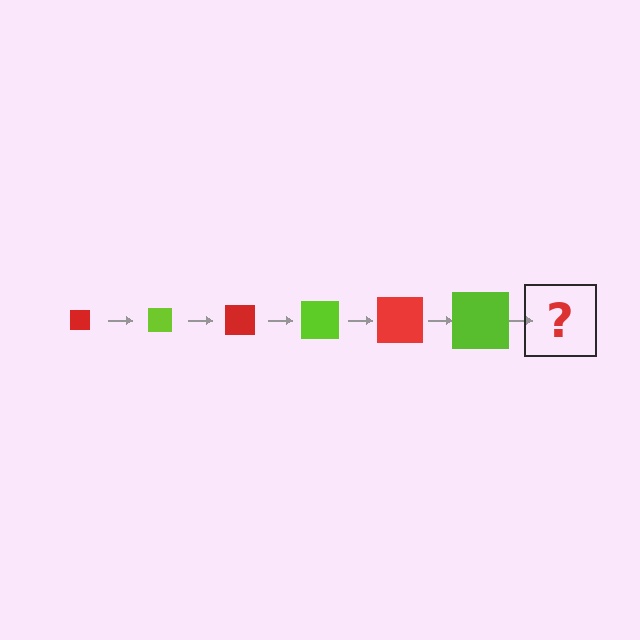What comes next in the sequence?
The next element should be a red square, larger than the previous one.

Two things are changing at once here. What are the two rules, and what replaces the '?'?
The two rules are that the square grows larger each step and the color cycles through red and lime. The '?' should be a red square, larger than the previous one.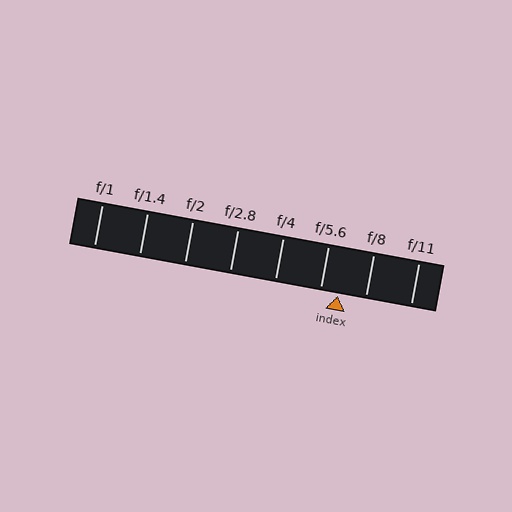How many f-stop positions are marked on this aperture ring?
There are 8 f-stop positions marked.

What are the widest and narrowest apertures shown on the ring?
The widest aperture shown is f/1 and the narrowest is f/11.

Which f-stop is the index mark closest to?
The index mark is closest to f/5.6.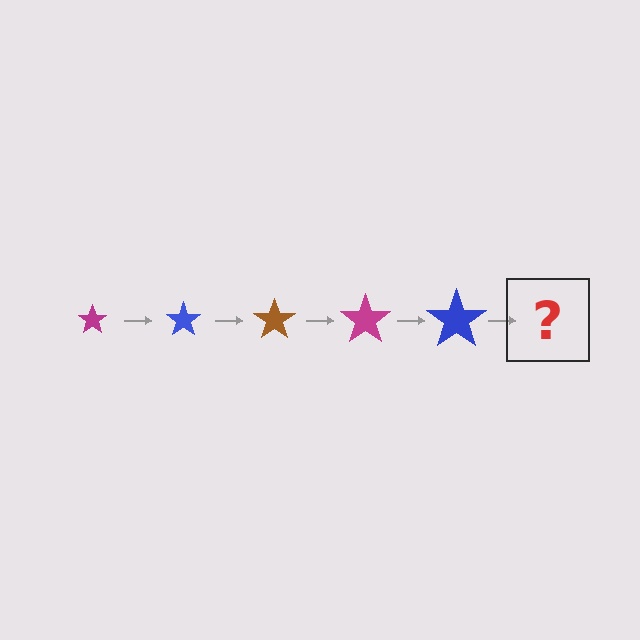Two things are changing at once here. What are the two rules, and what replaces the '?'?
The two rules are that the star grows larger each step and the color cycles through magenta, blue, and brown. The '?' should be a brown star, larger than the previous one.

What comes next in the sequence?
The next element should be a brown star, larger than the previous one.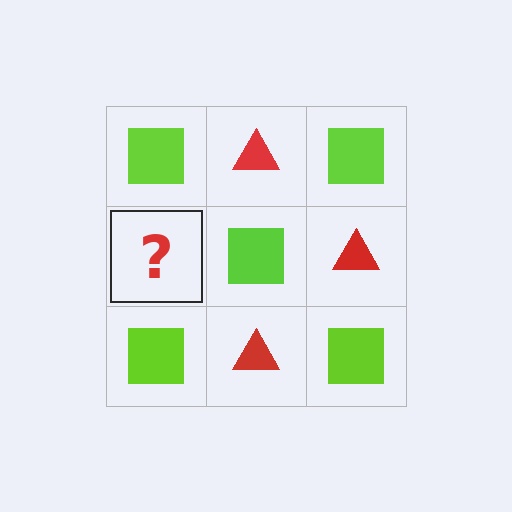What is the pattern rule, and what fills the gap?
The rule is that it alternates lime square and red triangle in a checkerboard pattern. The gap should be filled with a red triangle.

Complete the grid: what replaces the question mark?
The question mark should be replaced with a red triangle.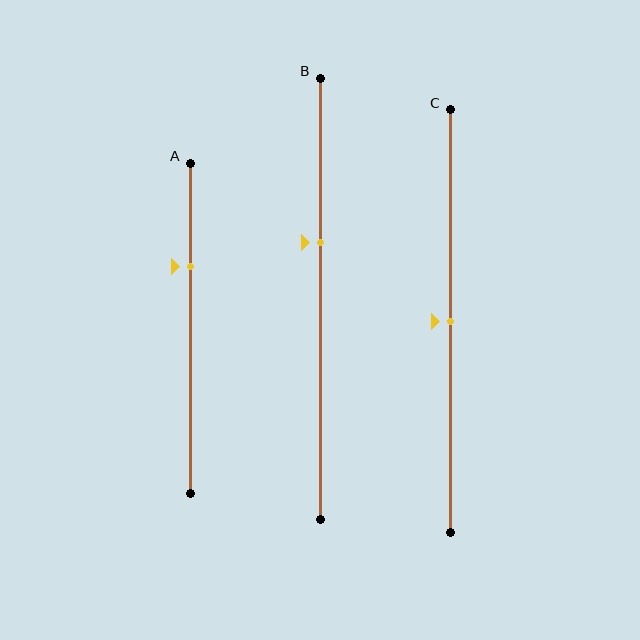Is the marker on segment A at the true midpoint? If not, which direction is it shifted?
No, the marker on segment A is shifted upward by about 19% of the segment length.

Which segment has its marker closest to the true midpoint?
Segment C has its marker closest to the true midpoint.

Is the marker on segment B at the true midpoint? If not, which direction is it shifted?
No, the marker on segment B is shifted upward by about 13% of the segment length.